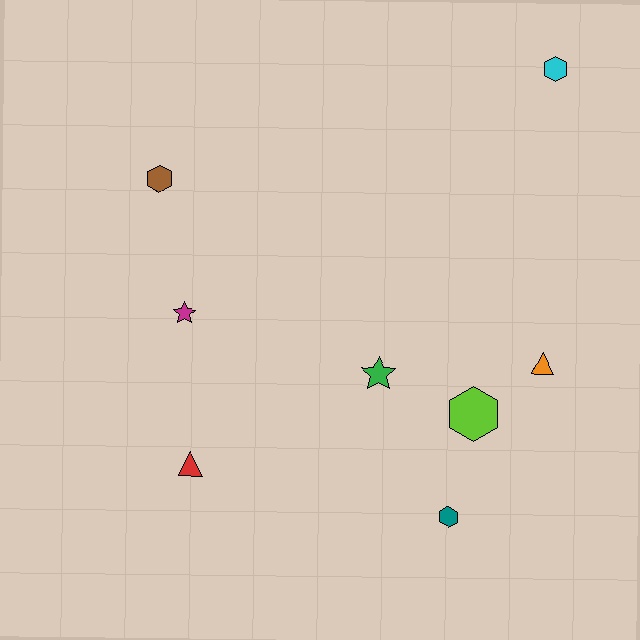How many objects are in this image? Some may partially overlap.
There are 8 objects.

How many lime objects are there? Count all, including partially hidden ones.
There is 1 lime object.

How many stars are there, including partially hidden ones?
There are 2 stars.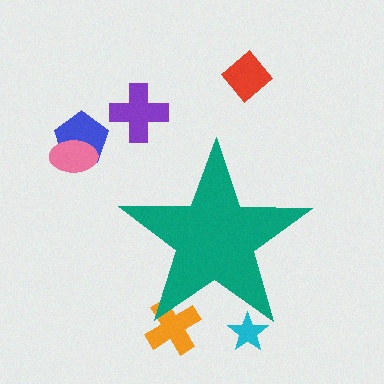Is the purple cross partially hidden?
No, the purple cross is fully visible.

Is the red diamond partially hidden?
No, the red diamond is fully visible.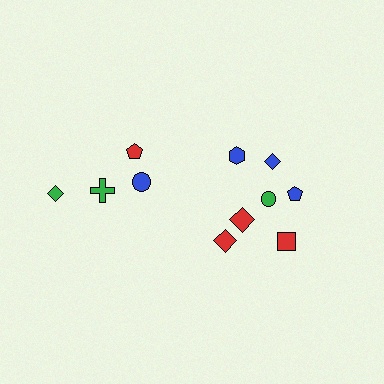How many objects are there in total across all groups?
There are 11 objects.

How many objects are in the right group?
There are 7 objects.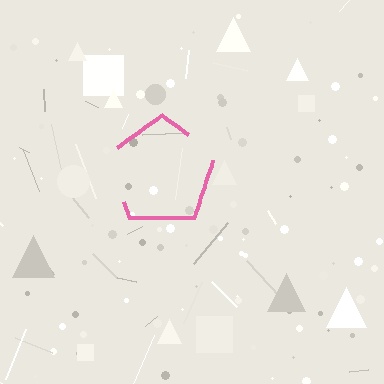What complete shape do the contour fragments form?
The contour fragments form a pentagon.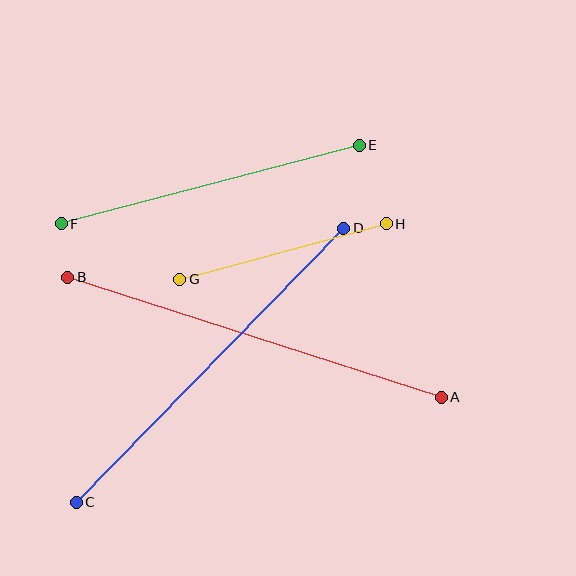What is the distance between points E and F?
The distance is approximately 308 pixels.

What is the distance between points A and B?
The distance is approximately 393 pixels.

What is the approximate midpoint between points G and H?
The midpoint is at approximately (283, 252) pixels.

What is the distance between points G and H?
The distance is approximately 214 pixels.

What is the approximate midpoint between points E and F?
The midpoint is at approximately (210, 185) pixels.